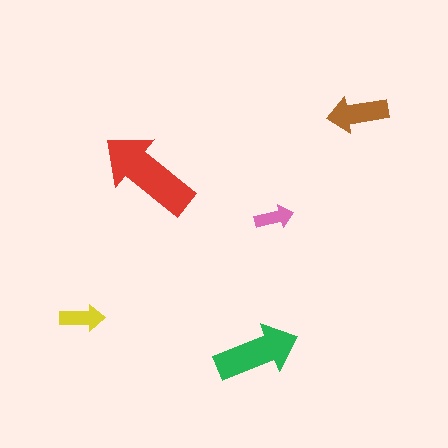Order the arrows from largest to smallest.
the red one, the green one, the brown one, the yellow one, the pink one.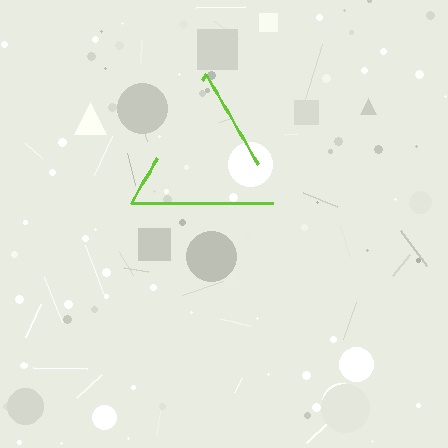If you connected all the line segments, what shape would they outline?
They would outline a triangle.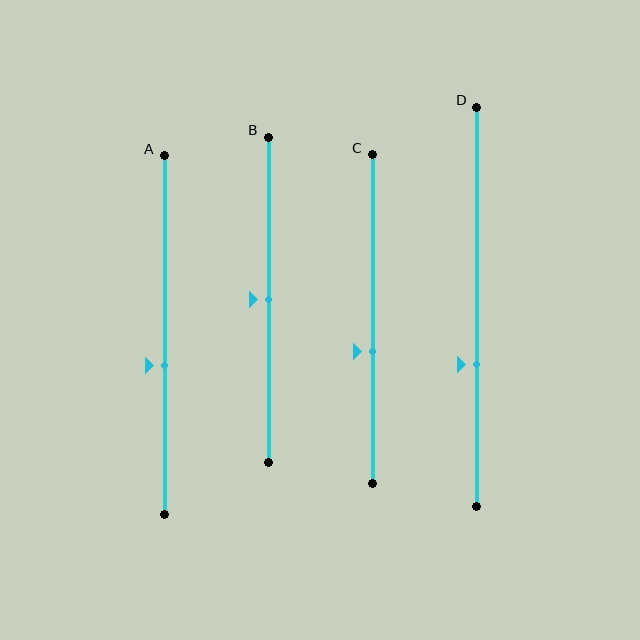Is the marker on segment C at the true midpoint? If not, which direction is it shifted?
No, the marker on segment C is shifted downward by about 10% of the segment length.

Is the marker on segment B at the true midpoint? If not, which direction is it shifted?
Yes, the marker on segment B is at the true midpoint.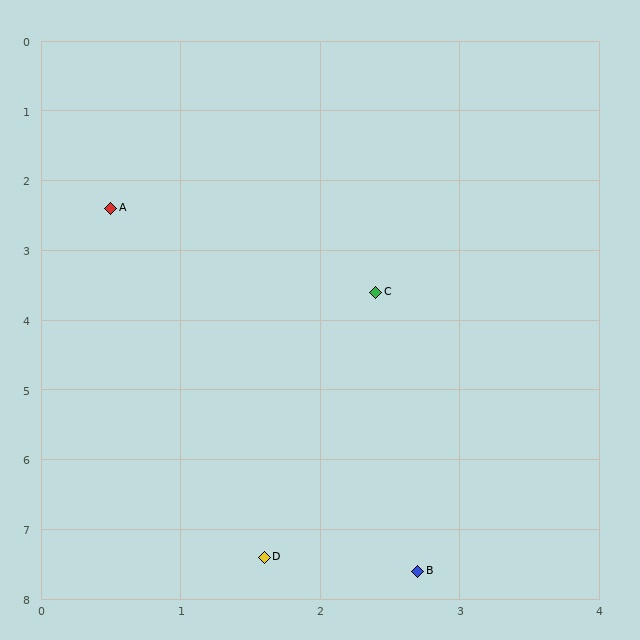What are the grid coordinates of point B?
Point B is at approximately (2.7, 7.6).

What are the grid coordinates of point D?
Point D is at approximately (1.6, 7.4).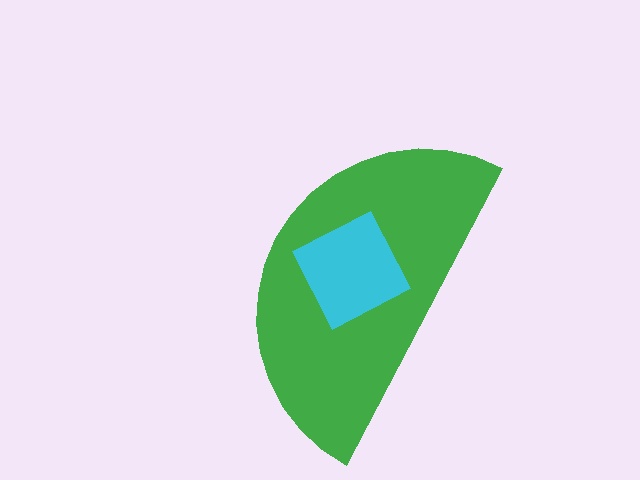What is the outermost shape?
The green semicircle.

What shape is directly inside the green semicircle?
The cyan square.